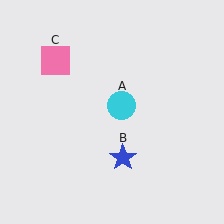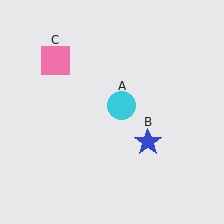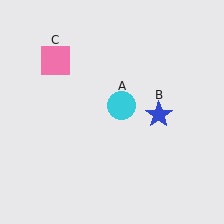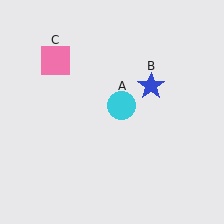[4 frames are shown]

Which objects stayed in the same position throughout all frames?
Cyan circle (object A) and pink square (object C) remained stationary.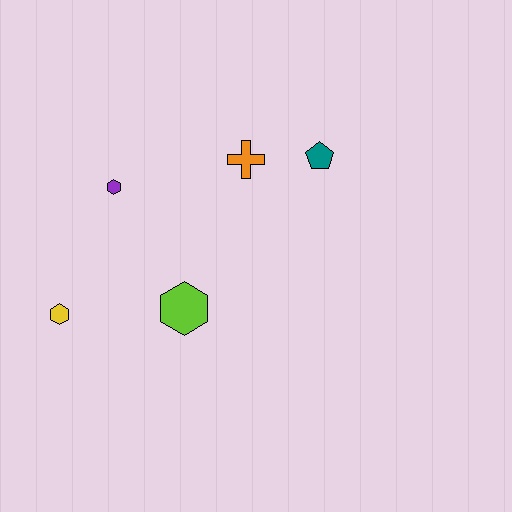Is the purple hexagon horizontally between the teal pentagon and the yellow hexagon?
Yes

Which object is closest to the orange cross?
The teal pentagon is closest to the orange cross.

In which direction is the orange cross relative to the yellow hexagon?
The orange cross is to the right of the yellow hexagon.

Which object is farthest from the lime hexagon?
The teal pentagon is farthest from the lime hexagon.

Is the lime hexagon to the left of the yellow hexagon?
No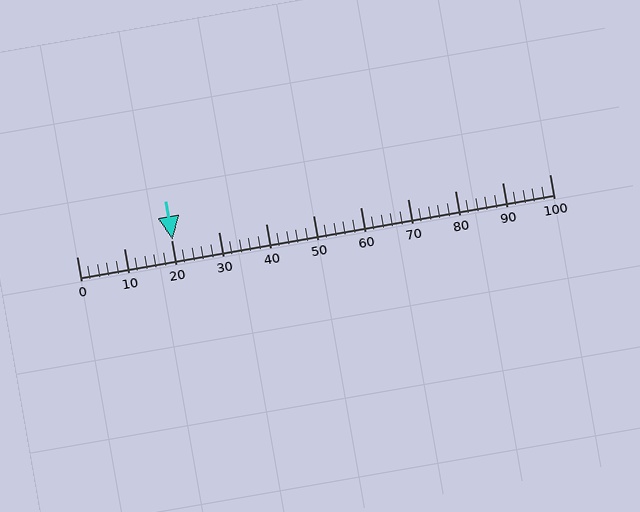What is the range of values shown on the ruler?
The ruler shows values from 0 to 100.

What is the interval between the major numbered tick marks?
The major tick marks are spaced 10 units apart.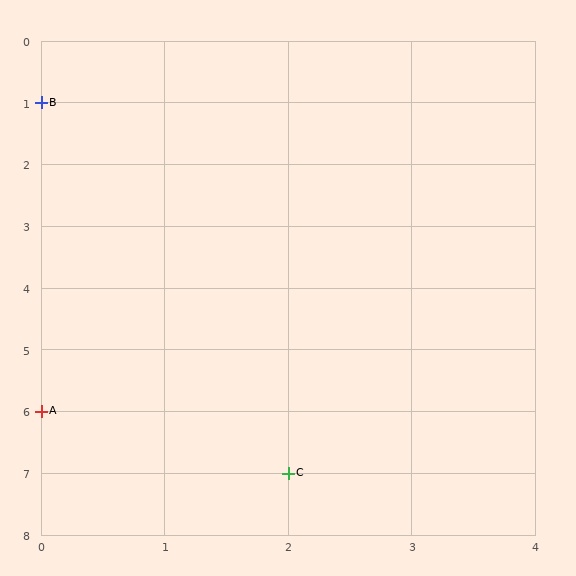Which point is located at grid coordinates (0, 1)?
Point B is at (0, 1).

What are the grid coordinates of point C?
Point C is at grid coordinates (2, 7).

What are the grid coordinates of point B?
Point B is at grid coordinates (0, 1).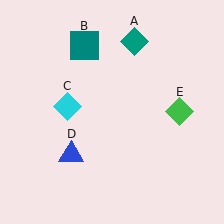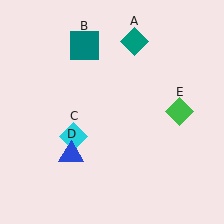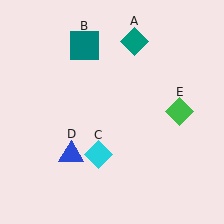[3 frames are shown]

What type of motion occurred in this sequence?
The cyan diamond (object C) rotated counterclockwise around the center of the scene.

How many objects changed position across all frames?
1 object changed position: cyan diamond (object C).